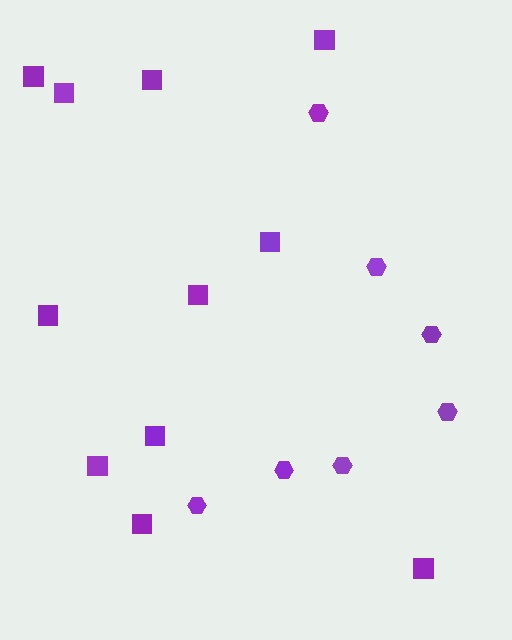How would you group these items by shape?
There are 2 groups: one group of squares (11) and one group of hexagons (7).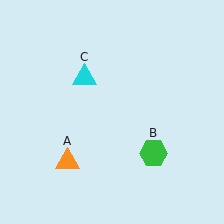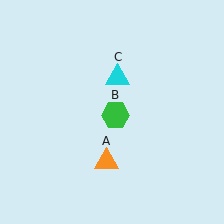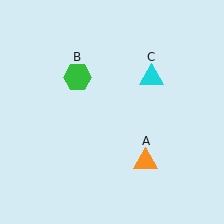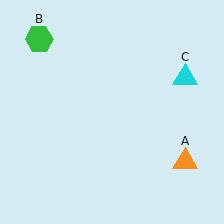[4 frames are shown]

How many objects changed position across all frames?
3 objects changed position: orange triangle (object A), green hexagon (object B), cyan triangle (object C).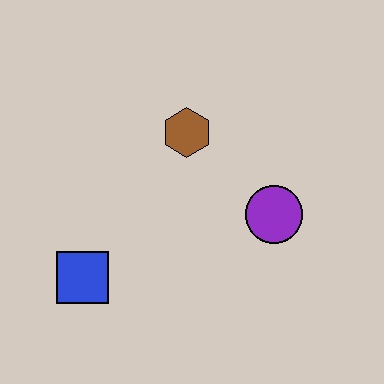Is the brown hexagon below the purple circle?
No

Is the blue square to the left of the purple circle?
Yes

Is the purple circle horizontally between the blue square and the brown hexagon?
No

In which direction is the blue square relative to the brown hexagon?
The blue square is below the brown hexagon.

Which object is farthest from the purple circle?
The blue square is farthest from the purple circle.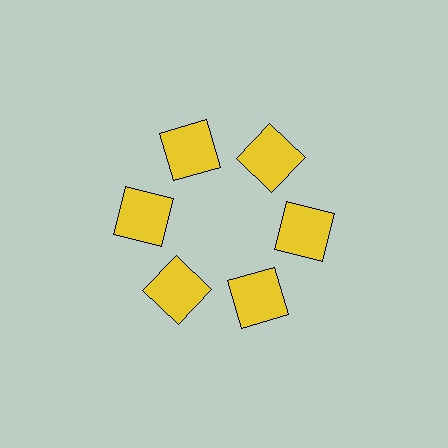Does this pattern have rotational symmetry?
Yes, this pattern has 6-fold rotational symmetry. It looks the same after rotating 60 degrees around the center.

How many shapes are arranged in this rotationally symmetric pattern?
There are 6 shapes, arranged in 6 groups of 1.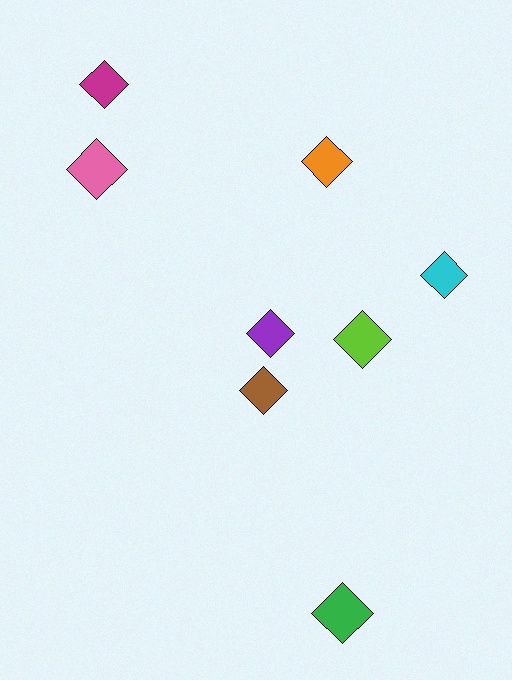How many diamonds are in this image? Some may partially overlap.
There are 8 diamonds.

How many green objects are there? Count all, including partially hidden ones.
There is 1 green object.